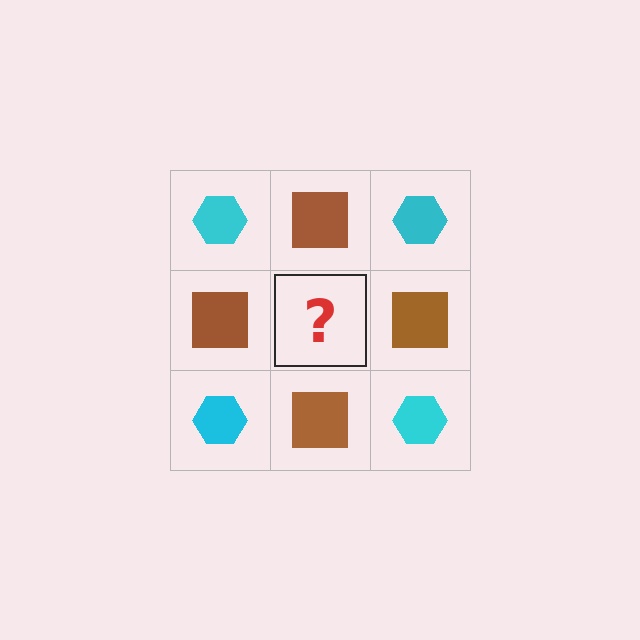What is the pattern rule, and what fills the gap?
The rule is that it alternates cyan hexagon and brown square in a checkerboard pattern. The gap should be filled with a cyan hexagon.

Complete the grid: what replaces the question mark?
The question mark should be replaced with a cyan hexagon.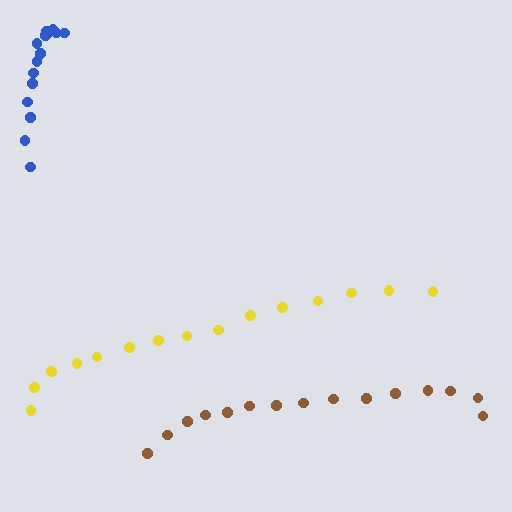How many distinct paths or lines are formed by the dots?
There are 3 distinct paths.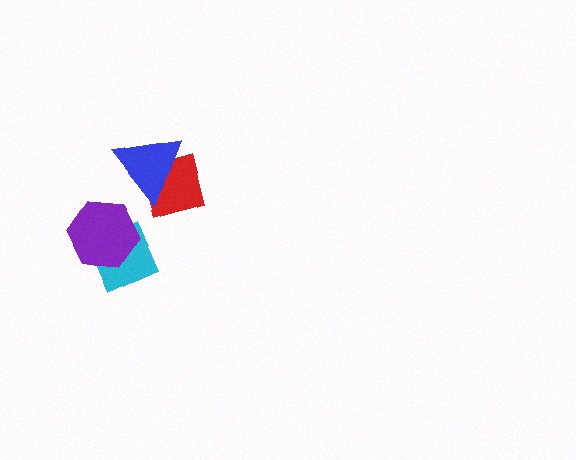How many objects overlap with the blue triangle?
1 object overlaps with the blue triangle.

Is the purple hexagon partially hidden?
No, no other shape covers it.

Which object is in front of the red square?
The blue triangle is in front of the red square.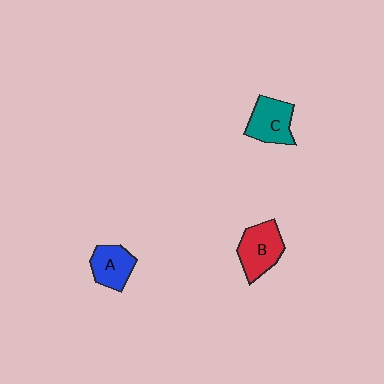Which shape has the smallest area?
Shape A (blue).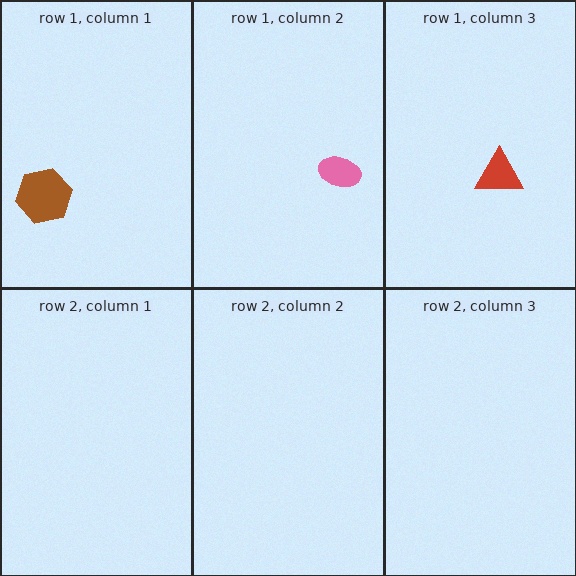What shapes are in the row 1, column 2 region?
The pink ellipse.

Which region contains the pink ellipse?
The row 1, column 2 region.